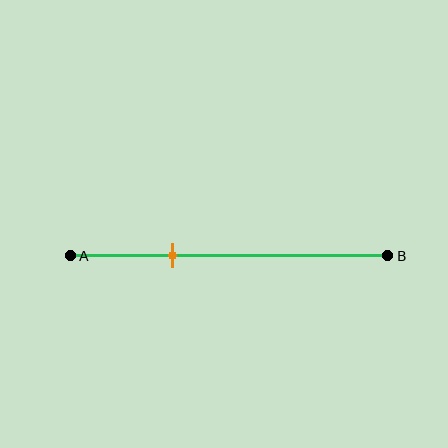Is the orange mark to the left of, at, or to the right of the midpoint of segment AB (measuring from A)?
The orange mark is to the left of the midpoint of segment AB.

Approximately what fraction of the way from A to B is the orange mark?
The orange mark is approximately 30% of the way from A to B.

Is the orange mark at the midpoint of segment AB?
No, the mark is at about 30% from A, not at the 50% midpoint.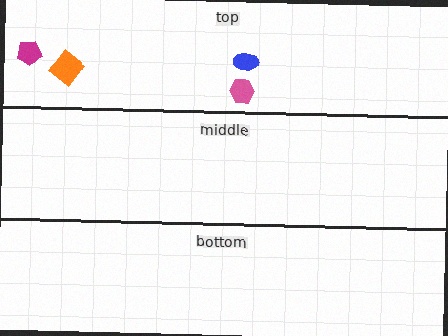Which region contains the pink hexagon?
The top region.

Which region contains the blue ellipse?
The top region.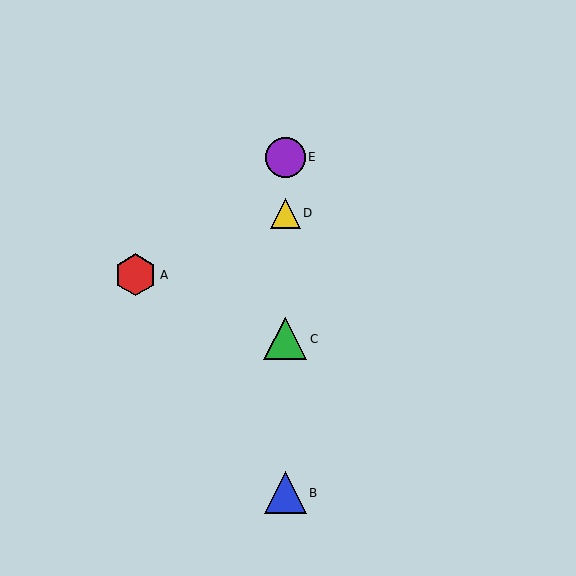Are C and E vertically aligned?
Yes, both are at x≈285.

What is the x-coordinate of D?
Object D is at x≈285.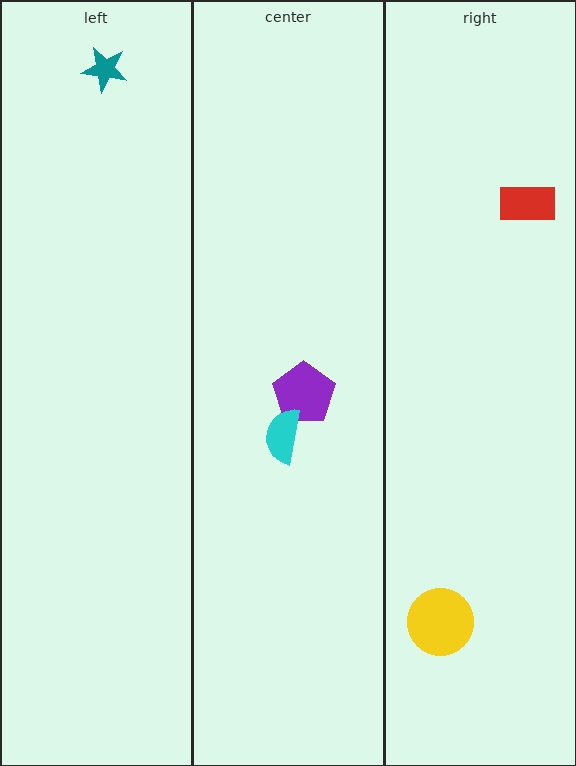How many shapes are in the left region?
1.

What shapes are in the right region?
The yellow circle, the red rectangle.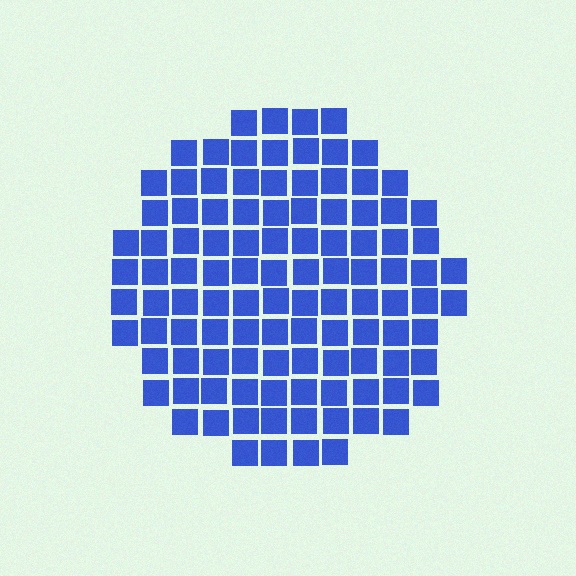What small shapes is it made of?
It is made of small squares.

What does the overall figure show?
The overall figure shows a circle.